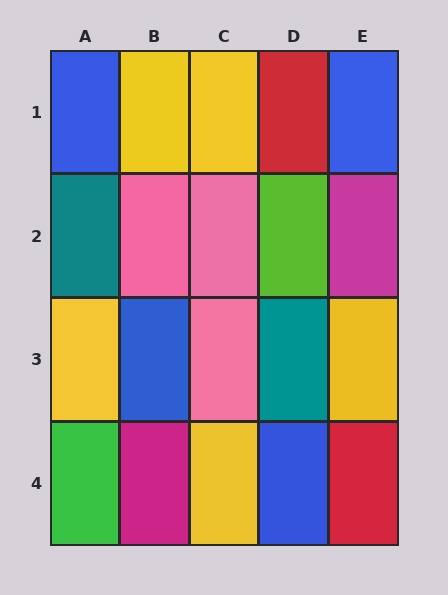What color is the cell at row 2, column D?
Lime.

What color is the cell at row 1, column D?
Red.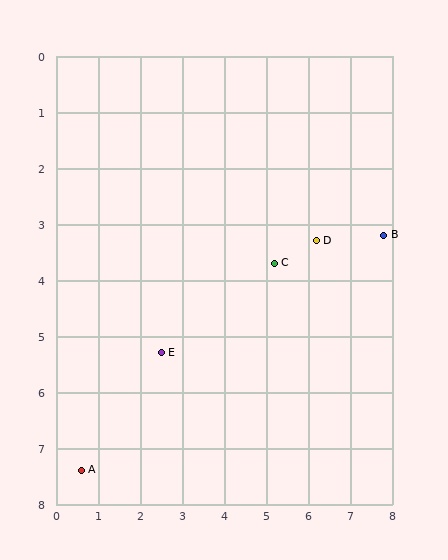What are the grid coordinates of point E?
Point E is at approximately (2.5, 5.3).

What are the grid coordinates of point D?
Point D is at approximately (6.2, 3.3).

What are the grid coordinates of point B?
Point B is at approximately (7.8, 3.2).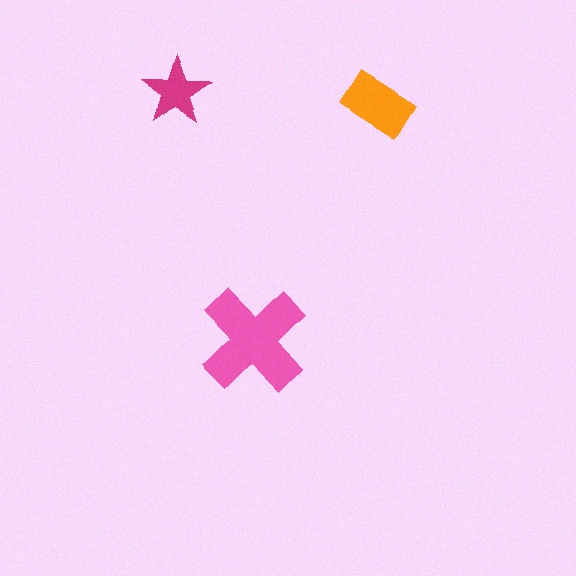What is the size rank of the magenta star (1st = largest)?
3rd.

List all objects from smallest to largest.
The magenta star, the orange rectangle, the pink cross.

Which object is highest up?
The magenta star is topmost.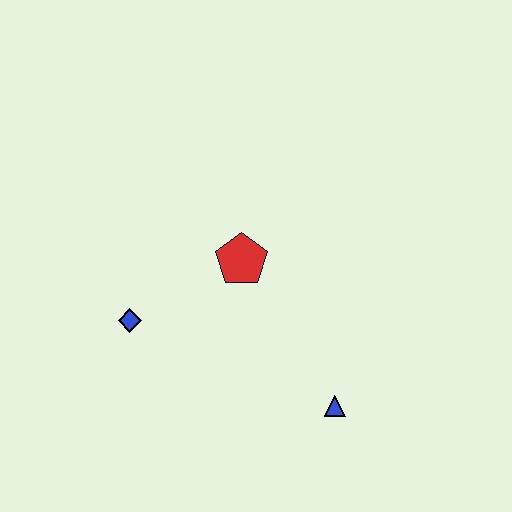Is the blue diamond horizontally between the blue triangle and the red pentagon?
No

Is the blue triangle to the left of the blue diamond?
No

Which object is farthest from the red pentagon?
The blue triangle is farthest from the red pentagon.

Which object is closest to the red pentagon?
The blue diamond is closest to the red pentagon.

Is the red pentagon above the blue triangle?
Yes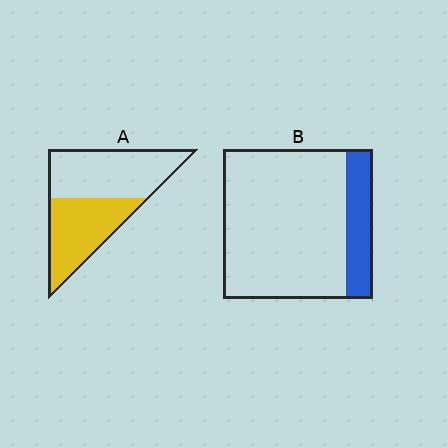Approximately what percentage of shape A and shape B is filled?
A is approximately 45% and B is approximately 20%.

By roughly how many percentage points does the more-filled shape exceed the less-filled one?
By roughly 25 percentage points (A over B).